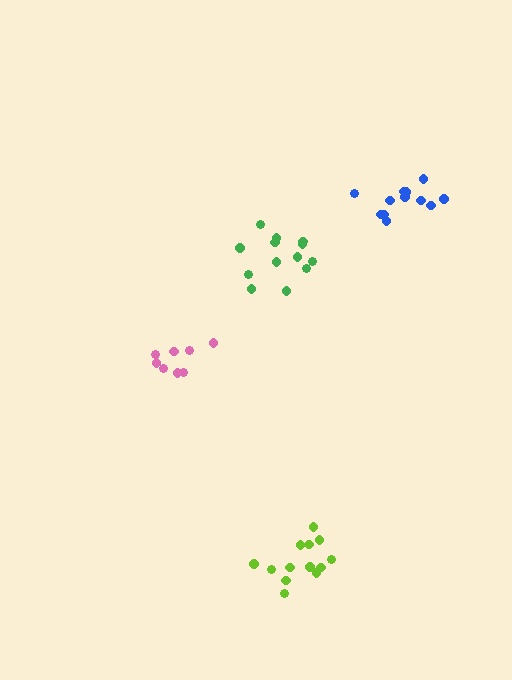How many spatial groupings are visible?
There are 4 spatial groupings.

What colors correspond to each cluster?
The clusters are colored: lime, pink, green, blue.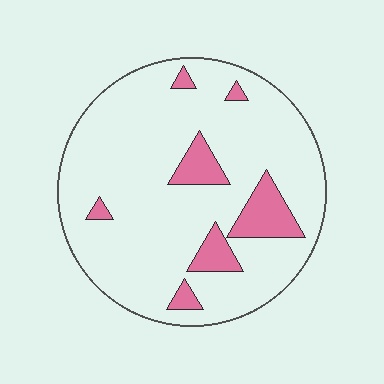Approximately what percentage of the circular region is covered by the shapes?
Approximately 15%.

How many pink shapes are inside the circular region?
7.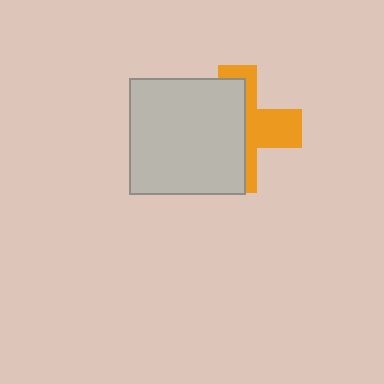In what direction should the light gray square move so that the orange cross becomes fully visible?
The light gray square should move left. That is the shortest direction to clear the overlap and leave the orange cross fully visible.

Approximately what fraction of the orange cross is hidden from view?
Roughly 58% of the orange cross is hidden behind the light gray square.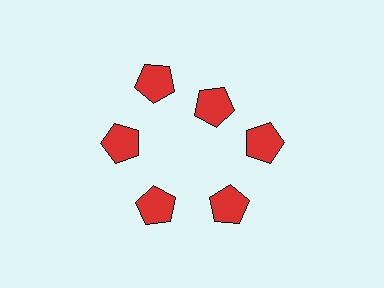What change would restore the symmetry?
The symmetry would be restored by moving it outward, back onto the ring so that all 6 pentagons sit at equal angles and equal distance from the center.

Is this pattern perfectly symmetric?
No. The 6 red pentagons are arranged in a ring, but one element near the 1 o'clock position is pulled inward toward the center, breaking the 6-fold rotational symmetry.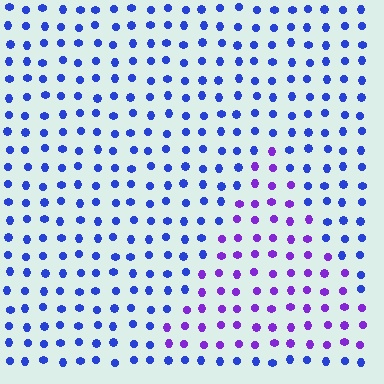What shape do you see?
I see a triangle.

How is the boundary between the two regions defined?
The boundary is defined purely by a slight shift in hue (about 42 degrees). Spacing, size, and orientation are identical on both sides.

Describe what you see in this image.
The image is filled with small blue elements in a uniform arrangement. A triangle-shaped region is visible where the elements are tinted to a slightly different hue, forming a subtle color boundary.